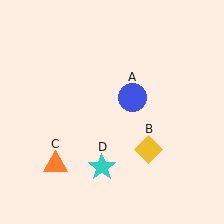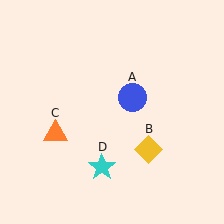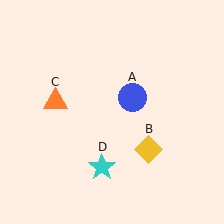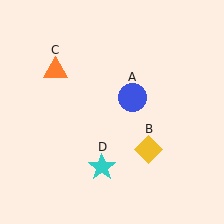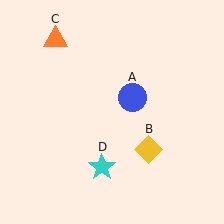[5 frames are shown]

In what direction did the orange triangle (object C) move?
The orange triangle (object C) moved up.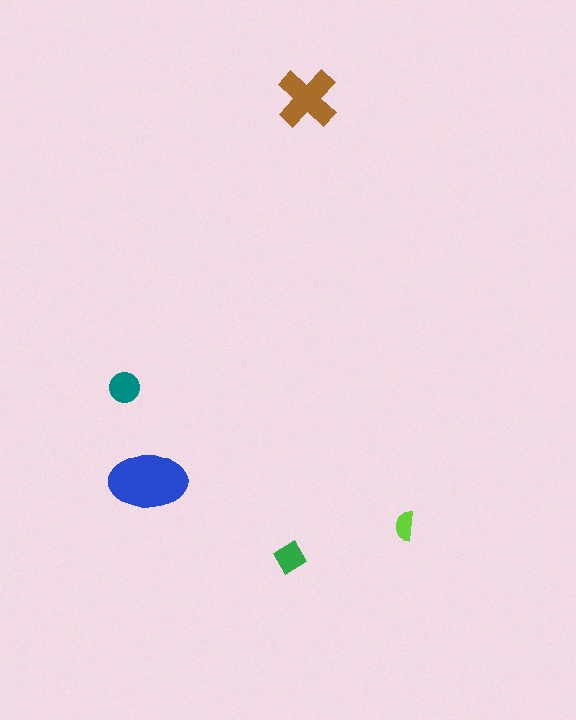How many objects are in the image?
There are 5 objects in the image.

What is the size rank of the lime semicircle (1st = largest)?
5th.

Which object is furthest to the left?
The teal circle is leftmost.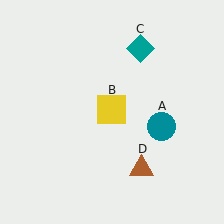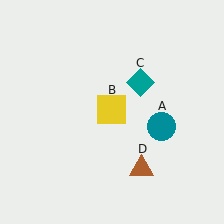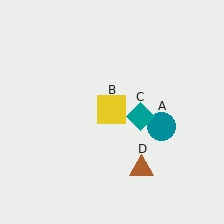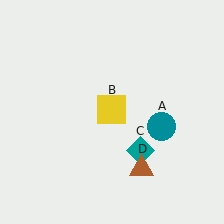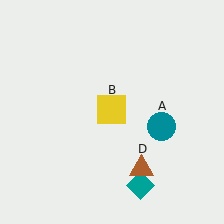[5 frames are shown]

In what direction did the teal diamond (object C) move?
The teal diamond (object C) moved down.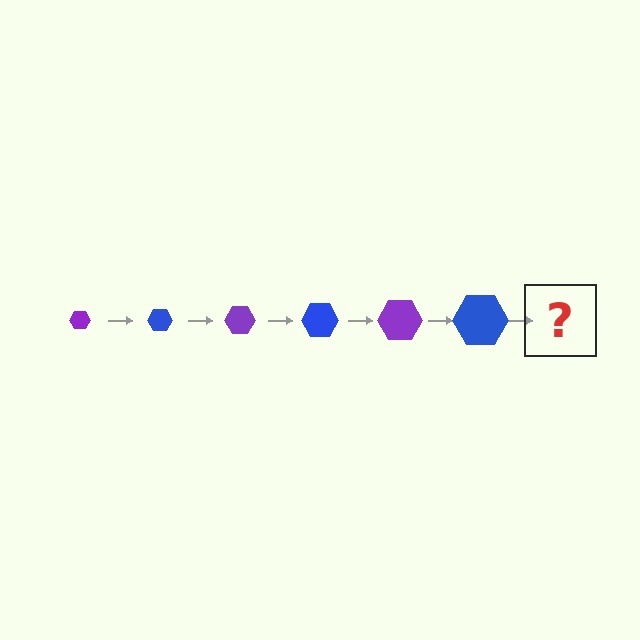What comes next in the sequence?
The next element should be a purple hexagon, larger than the previous one.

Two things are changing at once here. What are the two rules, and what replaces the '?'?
The two rules are that the hexagon grows larger each step and the color cycles through purple and blue. The '?' should be a purple hexagon, larger than the previous one.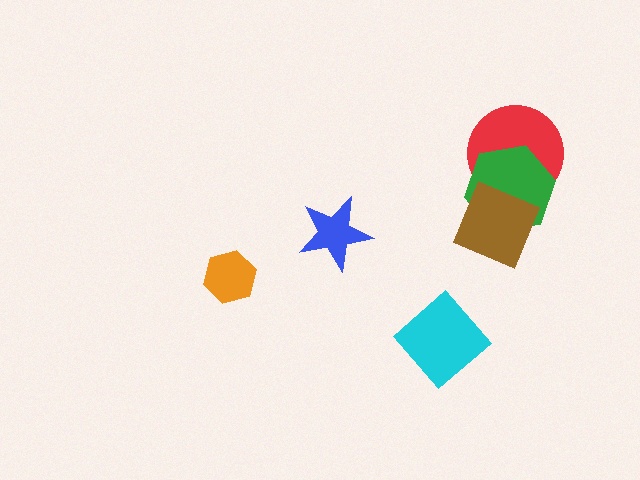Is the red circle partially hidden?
Yes, it is partially covered by another shape.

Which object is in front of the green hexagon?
The brown diamond is in front of the green hexagon.